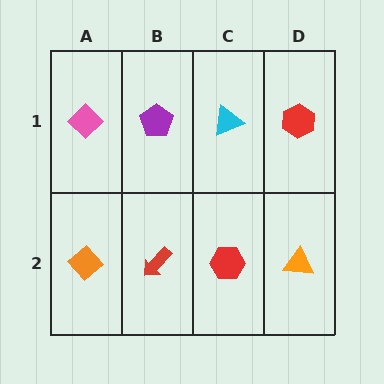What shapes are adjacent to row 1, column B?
A red arrow (row 2, column B), a pink diamond (row 1, column A), a cyan triangle (row 1, column C).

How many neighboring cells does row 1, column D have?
2.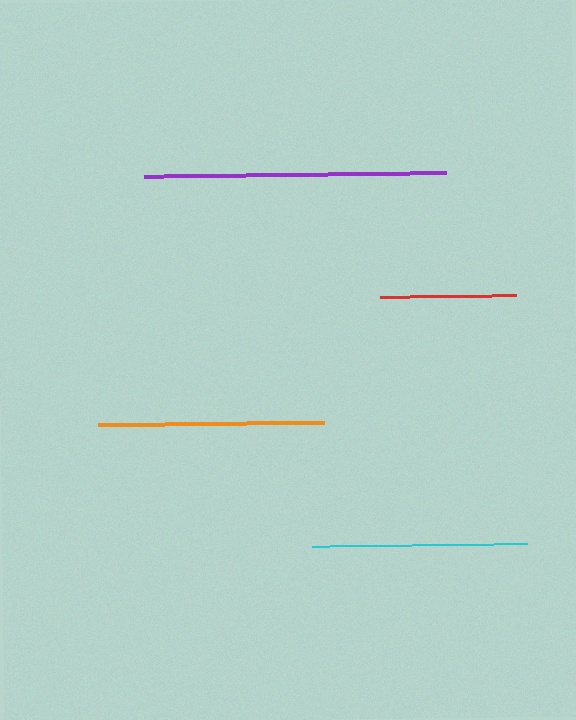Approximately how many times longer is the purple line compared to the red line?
The purple line is approximately 2.2 times the length of the red line.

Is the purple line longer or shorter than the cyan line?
The purple line is longer than the cyan line.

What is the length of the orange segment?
The orange segment is approximately 226 pixels long.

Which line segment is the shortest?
The red line is the shortest at approximately 136 pixels.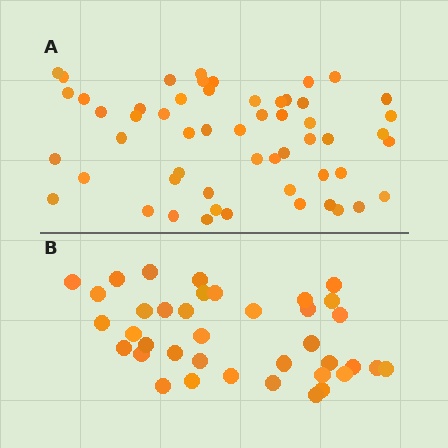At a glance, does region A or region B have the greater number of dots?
Region A (the top region) has more dots.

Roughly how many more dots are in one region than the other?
Region A has approximately 15 more dots than region B.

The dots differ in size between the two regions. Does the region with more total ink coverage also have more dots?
No. Region B has more total ink coverage because its dots are larger, but region A actually contains more individual dots. Total area can be misleading — the number of items is what matters here.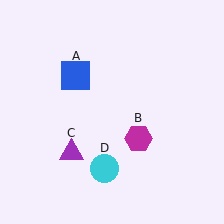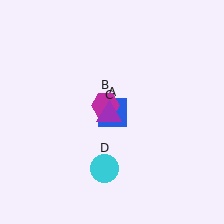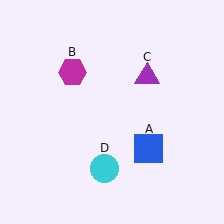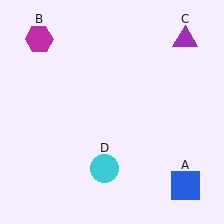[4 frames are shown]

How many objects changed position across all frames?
3 objects changed position: blue square (object A), magenta hexagon (object B), purple triangle (object C).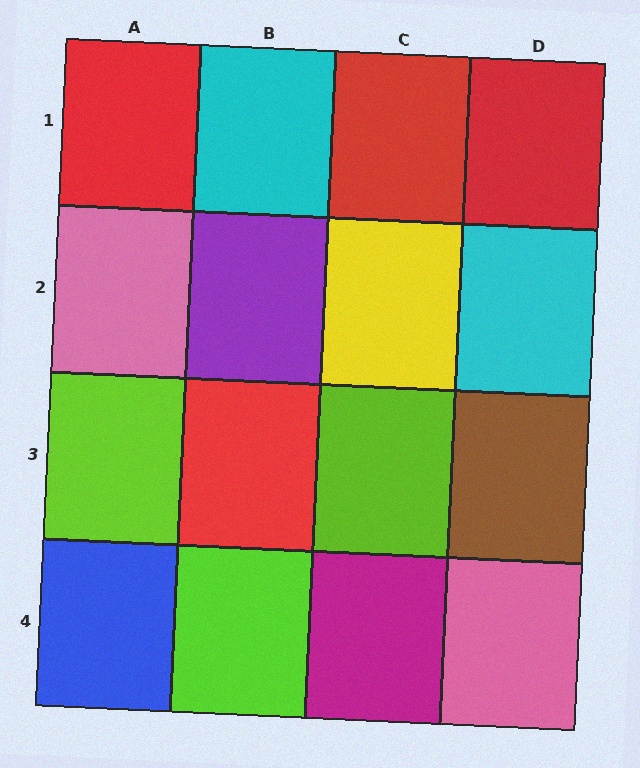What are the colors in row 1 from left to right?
Red, cyan, red, red.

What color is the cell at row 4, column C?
Magenta.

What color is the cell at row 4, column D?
Pink.